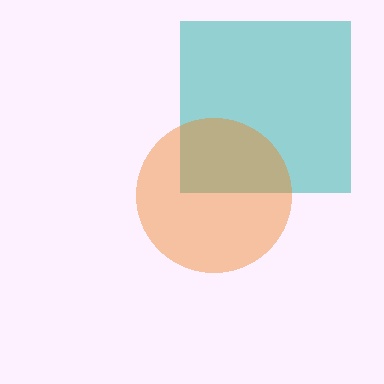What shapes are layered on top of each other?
The layered shapes are: a teal square, an orange circle.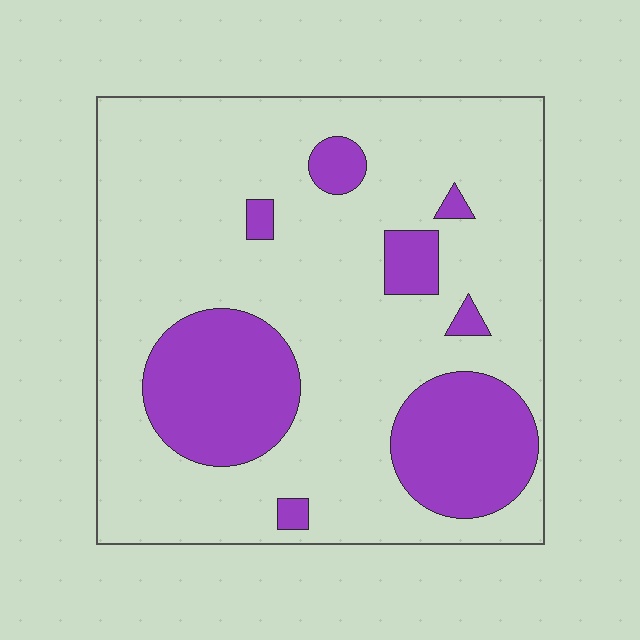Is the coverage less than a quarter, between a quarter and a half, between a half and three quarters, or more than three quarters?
Less than a quarter.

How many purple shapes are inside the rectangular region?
8.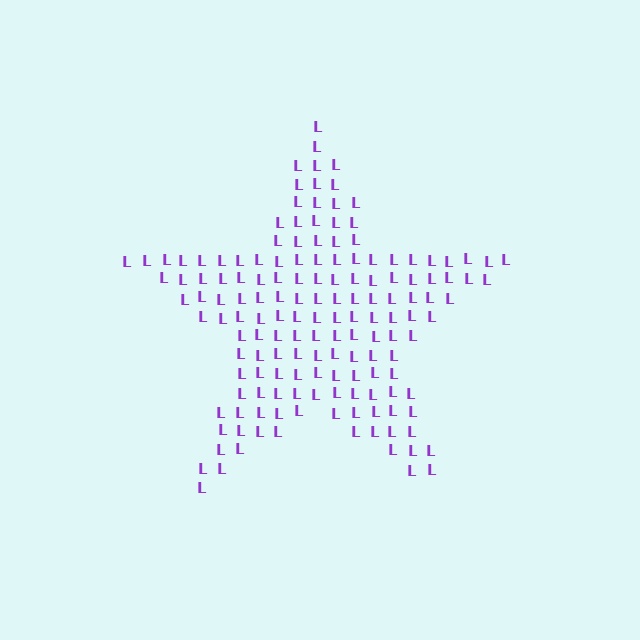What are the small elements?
The small elements are letter L's.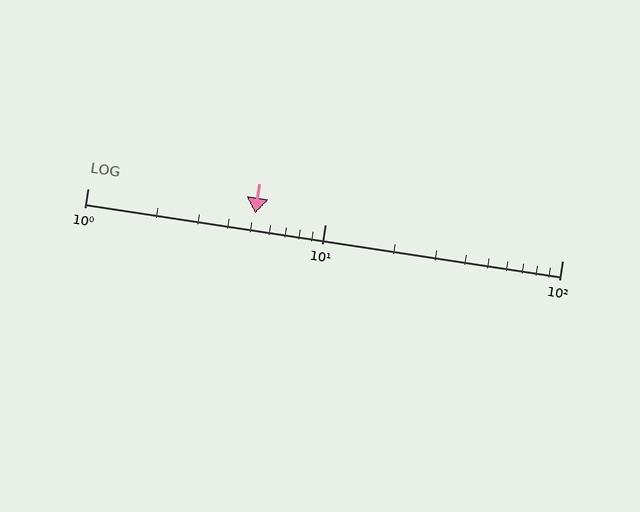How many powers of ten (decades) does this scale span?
The scale spans 2 decades, from 1 to 100.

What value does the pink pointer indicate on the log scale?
The pointer indicates approximately 5.1.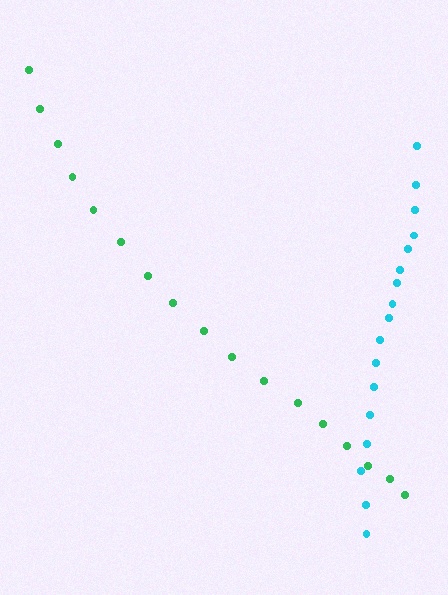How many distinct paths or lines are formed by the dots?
There are 2 distinct paths.